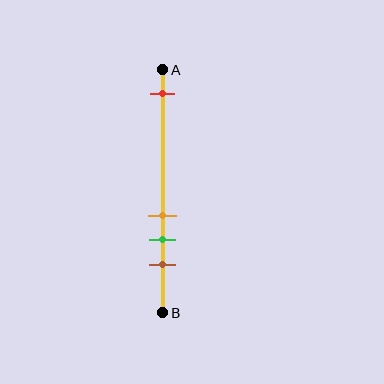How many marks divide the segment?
There are 4 marks dividing the segment.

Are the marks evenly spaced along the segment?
No, the marks are not evenly spaced.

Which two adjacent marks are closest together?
The orange and green marks are the closest adjacent pair.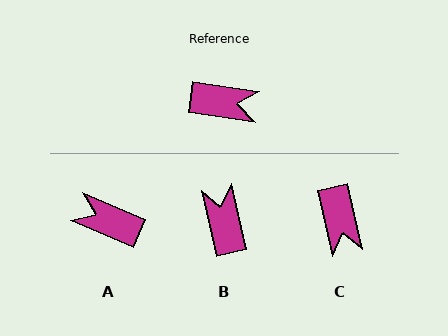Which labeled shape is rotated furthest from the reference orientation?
A, about 165 degrees away.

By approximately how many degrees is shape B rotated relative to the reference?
Approximately 112 degrees counter-clockwise.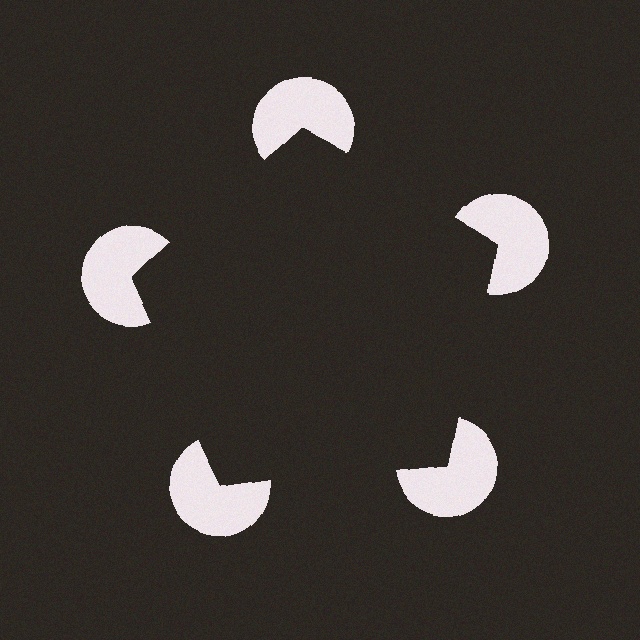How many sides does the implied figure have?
5 sides.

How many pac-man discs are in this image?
There are 5 — one at each vertex of the illusory pentagon.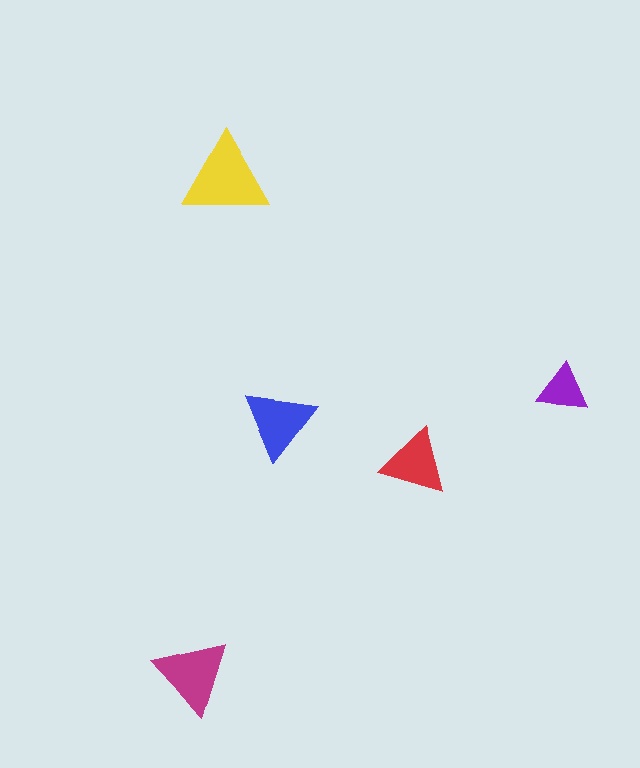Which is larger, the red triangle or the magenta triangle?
The magenta one.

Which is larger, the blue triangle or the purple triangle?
The blue one.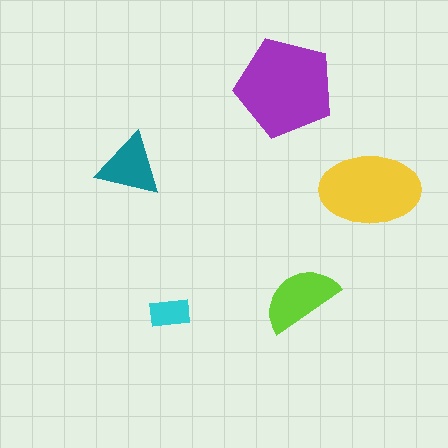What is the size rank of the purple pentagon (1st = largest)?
1st.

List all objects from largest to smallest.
The purple pentagon, the yellow ellipse, the lime semicircle, the teal triangle, the cyan rectangle.